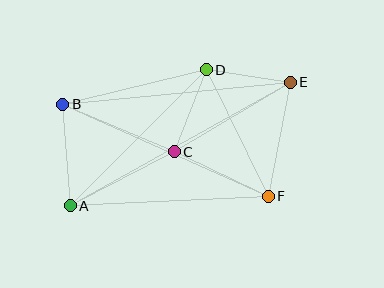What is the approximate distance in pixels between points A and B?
The distance between A and B is approximately 102 pixels.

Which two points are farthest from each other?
Points A and E are farthest from each other.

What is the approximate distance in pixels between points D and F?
The distance between D and F is approximately 141 pixels.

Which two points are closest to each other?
Points D and E are closest to each other.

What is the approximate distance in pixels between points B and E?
The distance between B and E is approximately 229 pixels.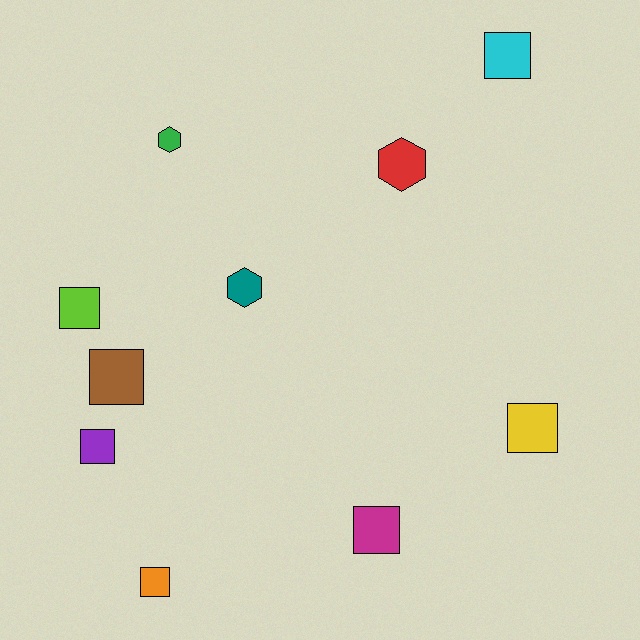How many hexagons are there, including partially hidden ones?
There are 3 hexagons.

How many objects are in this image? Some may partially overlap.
There are 10 objects.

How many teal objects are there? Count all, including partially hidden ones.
There is 1 teal object.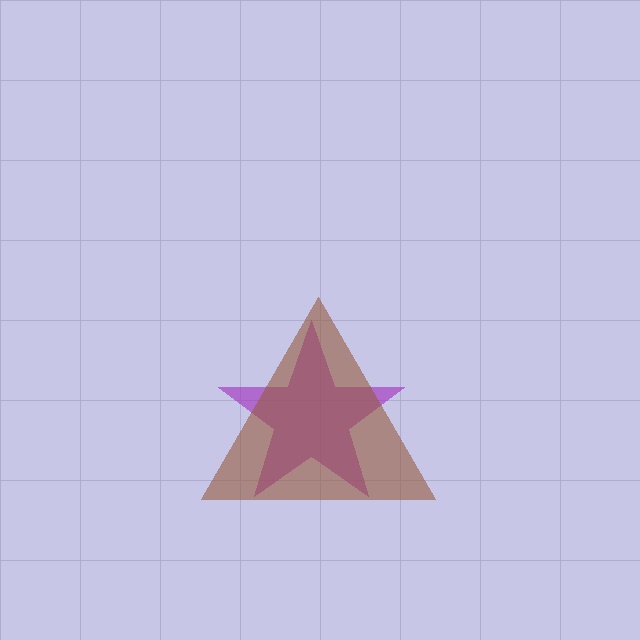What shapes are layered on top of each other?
The layered shapes are: a purple star, a brown triangle.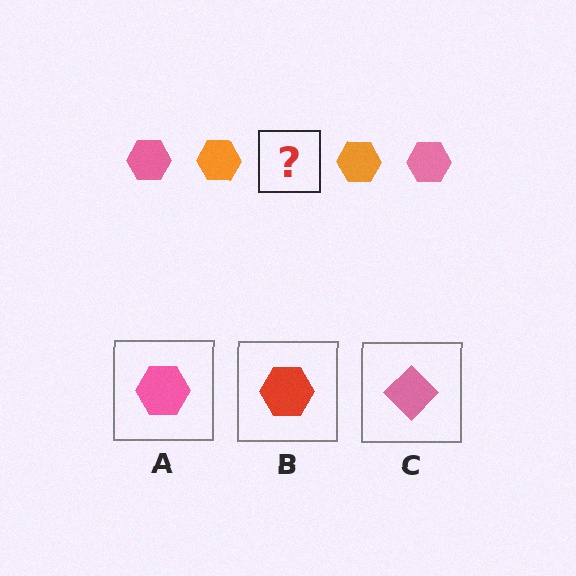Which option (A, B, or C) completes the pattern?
A.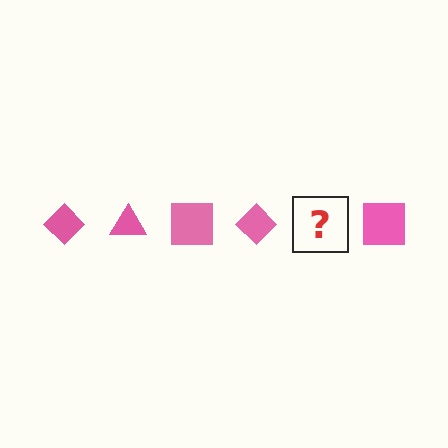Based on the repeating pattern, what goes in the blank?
The blank should be a pink triangle.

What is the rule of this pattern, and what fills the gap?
The rule is that the pattern cycles through diamond, triangle, square shapes in pink. The gap should be filled with a pink triangle.